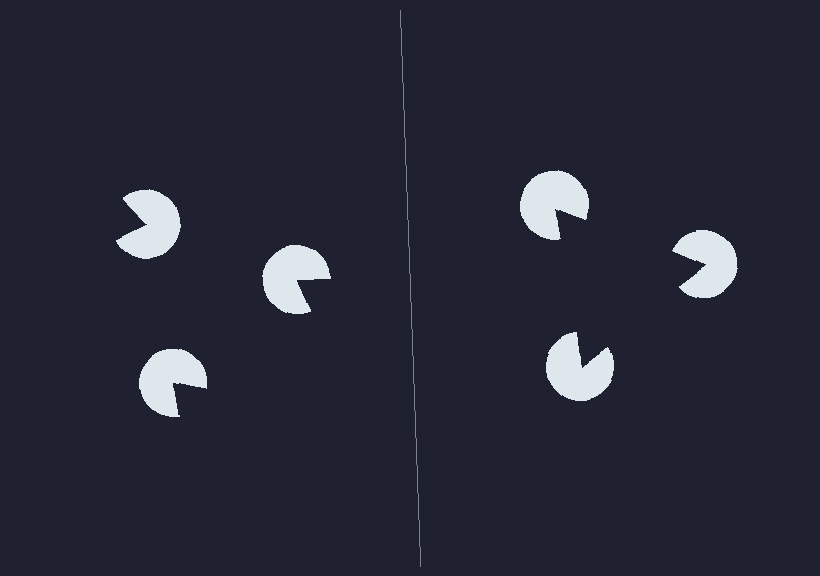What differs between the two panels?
The pac-man discs are positioned identically on both sides; only the wedge orientations differ. On the right they align to a triangle; on the left they are misaligned.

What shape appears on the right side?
An illusory triangle.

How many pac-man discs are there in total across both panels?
6 — 3 on each side.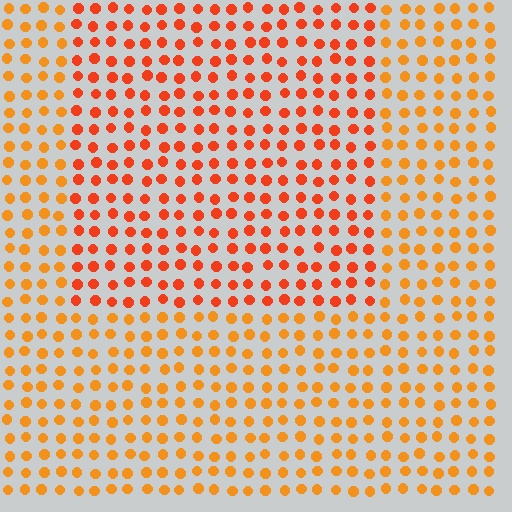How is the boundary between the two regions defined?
The boundary is defined purely by a slight shift in hue (about 24 degrees). Spacing, size, and orientation are identical on both sides.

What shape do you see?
I see a rectangle.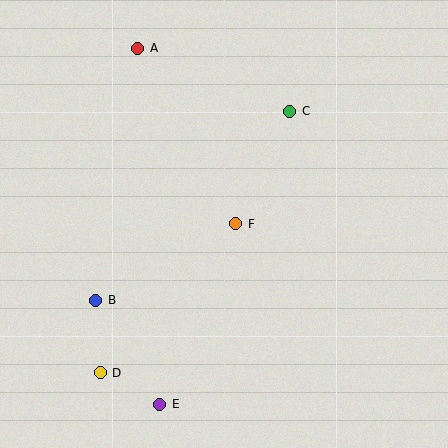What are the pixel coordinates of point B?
Point B is at (96, 300).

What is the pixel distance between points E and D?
The distance between E and D is 67 pixels.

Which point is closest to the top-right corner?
Point C is closest to the top-right corner.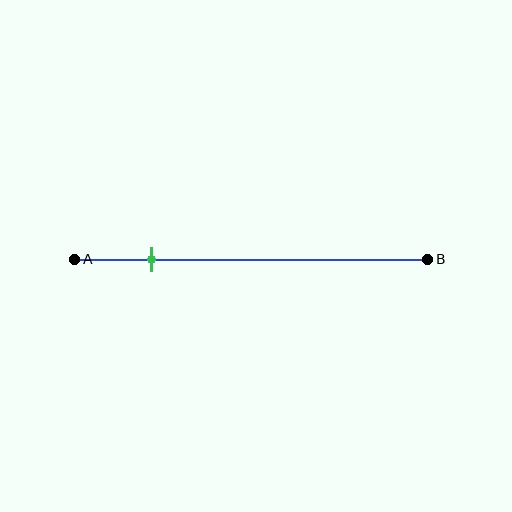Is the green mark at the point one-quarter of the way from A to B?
Yes, the mark is approximately at the one-quarter point.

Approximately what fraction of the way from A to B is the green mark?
The green mark is approximately 20% of the way from A to B.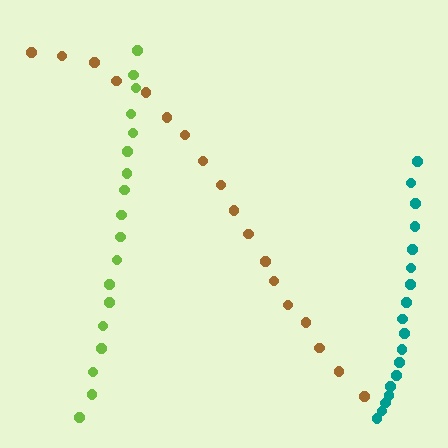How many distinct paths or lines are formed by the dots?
There are 3 distinct paths.